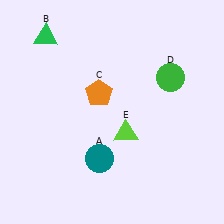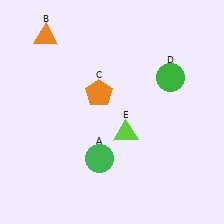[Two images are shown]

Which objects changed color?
A changed from teal to green. B changed from green to orange.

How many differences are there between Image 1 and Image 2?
There are 2 differences between the two images.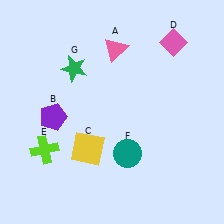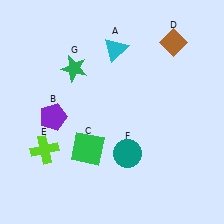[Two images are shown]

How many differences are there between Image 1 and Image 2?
There are 3 differences between the two images.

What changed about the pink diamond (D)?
In Image 1, D is pink. In Image 2, it changed to brown.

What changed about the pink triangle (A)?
In Image 1, A is pink. In Image 2, it changed to cyan.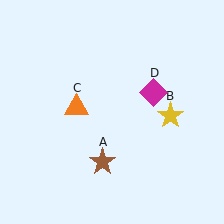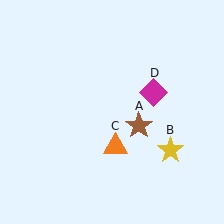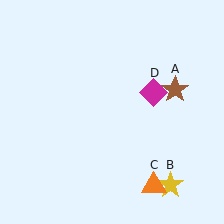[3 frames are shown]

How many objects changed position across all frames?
3 objects changed position: brown star (object A), yellow star (object B), orange triangle (object C).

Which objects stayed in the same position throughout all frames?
Magenta diamond (object D) remained stationary.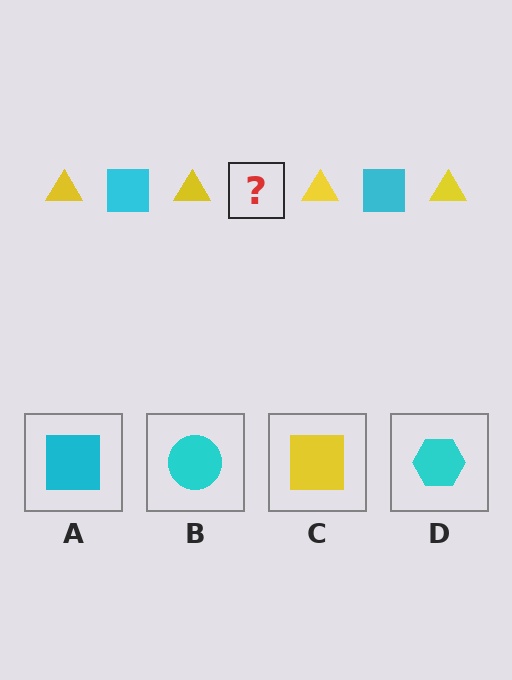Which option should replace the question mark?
Option A.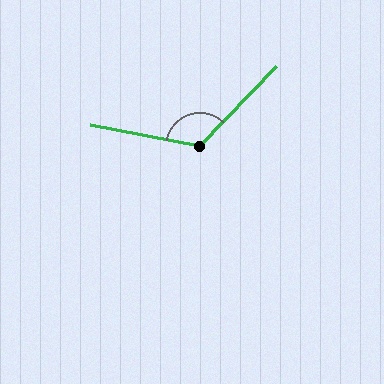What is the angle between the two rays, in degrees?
Approximately 123 degrees.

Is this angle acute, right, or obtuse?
It is obtuse.